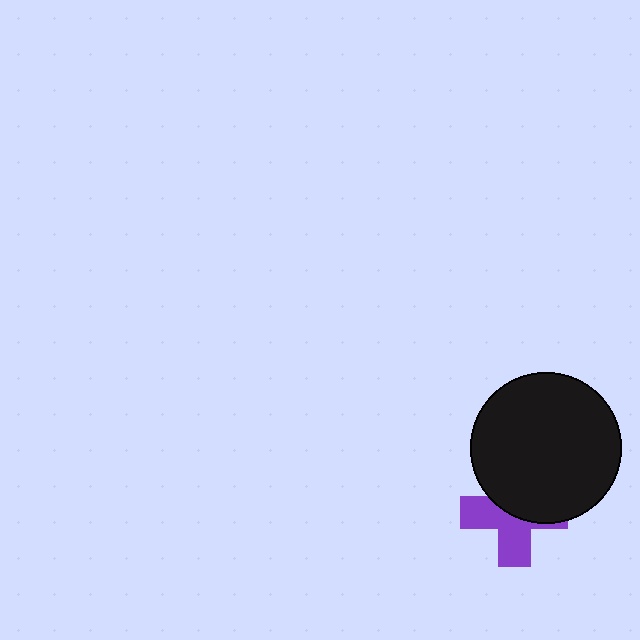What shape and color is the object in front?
The object in front is a black circle.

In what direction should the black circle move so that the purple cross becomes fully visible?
The black circle should move up. That is the shortest direction to clear the overlap and leave the purple cross fully visible.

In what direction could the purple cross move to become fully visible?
The purple cross could move down. That would shift it out from behind the black circle entirely.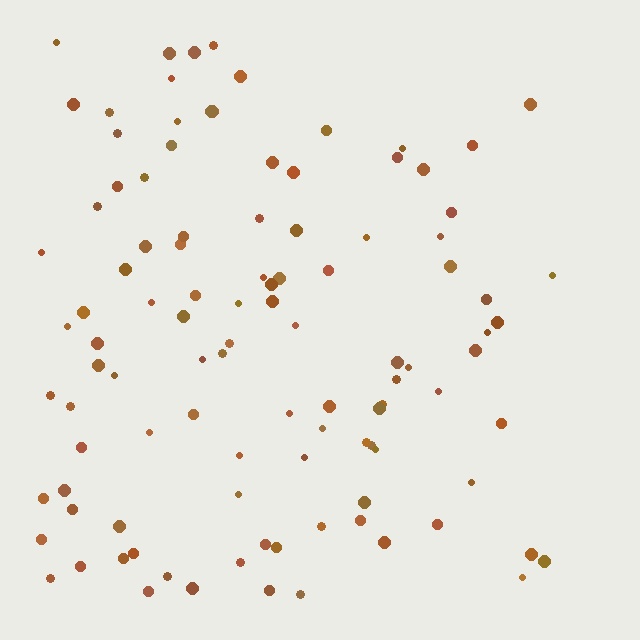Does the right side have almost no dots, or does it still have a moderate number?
Still a moderate number, just noticeably fewer than the left.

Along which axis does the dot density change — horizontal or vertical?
Horizontal.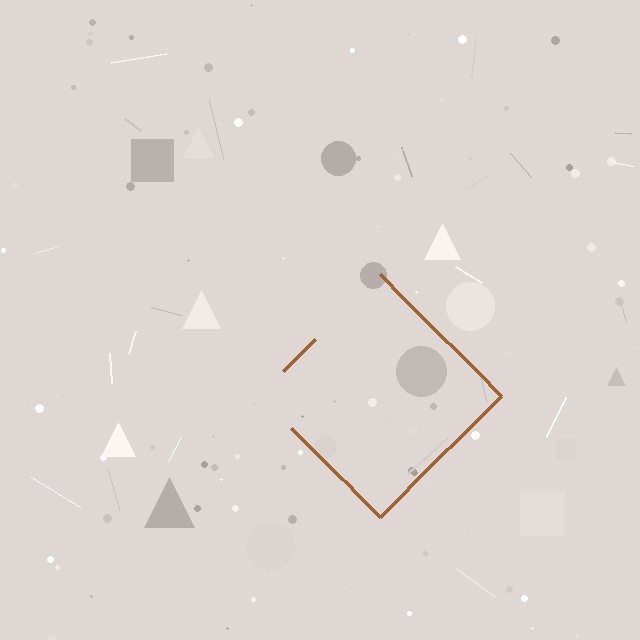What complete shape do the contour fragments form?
The contour fragments form a diamond.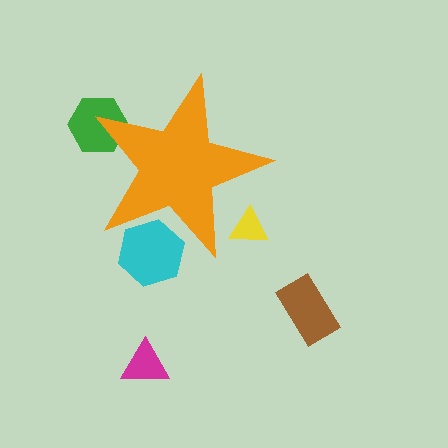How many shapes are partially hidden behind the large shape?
3 shapes are partially hidden.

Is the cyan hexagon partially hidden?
Yes, the cyan hexagon is partially hidden behind the orange star.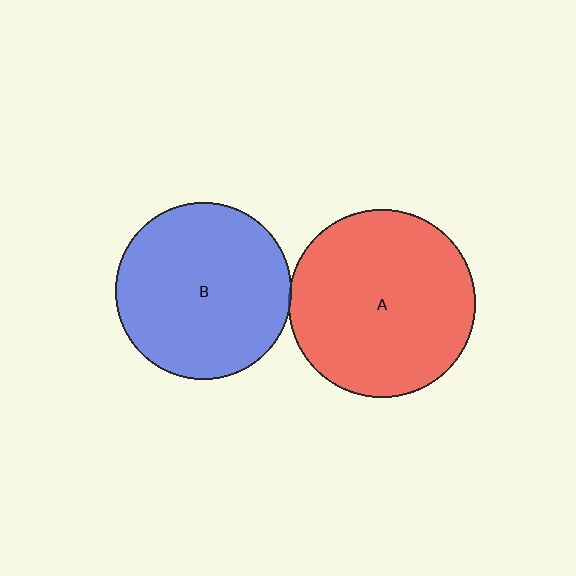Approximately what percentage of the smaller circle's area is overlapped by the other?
Approximately 5%.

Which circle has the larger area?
Circle A (red).